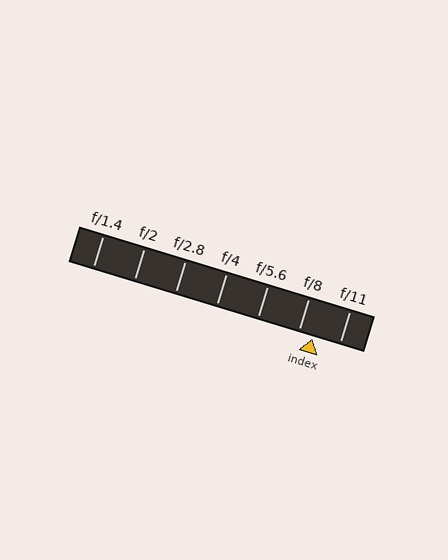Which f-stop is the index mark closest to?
The index mark is closest to f/8.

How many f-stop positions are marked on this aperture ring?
There are 7 f-stop positions marked.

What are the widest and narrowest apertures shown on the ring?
The widest aperture shown is f/1.4 and the narrowest is f/11.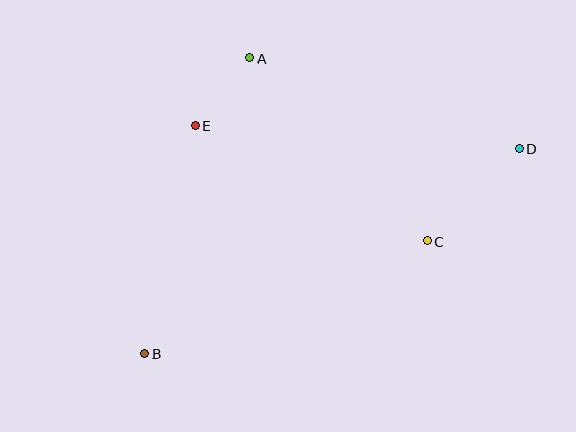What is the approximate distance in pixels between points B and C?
The distance between B and C is approximately 305 pixels.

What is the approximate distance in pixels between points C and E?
The distance between C and E is approximately 259 pixels.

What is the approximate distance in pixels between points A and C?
The distance between A and C is approximately 255 pixels.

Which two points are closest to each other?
Points A and E are closest to each other.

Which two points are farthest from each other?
Points B and D are farthest from each other.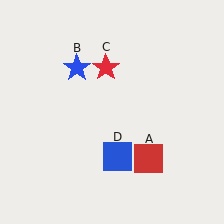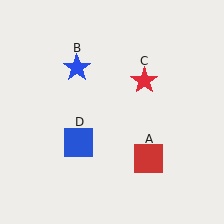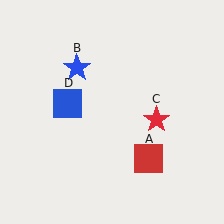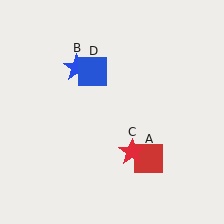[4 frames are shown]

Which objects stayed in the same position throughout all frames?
Red square (object A) and blue star (object B) remained stationary.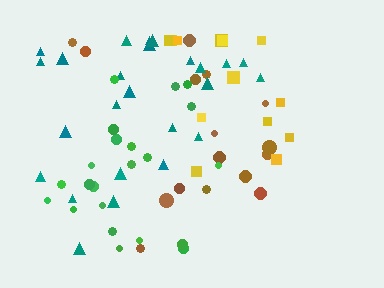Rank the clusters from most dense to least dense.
green, teal, yellow, brown.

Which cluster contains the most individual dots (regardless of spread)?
Teal (26).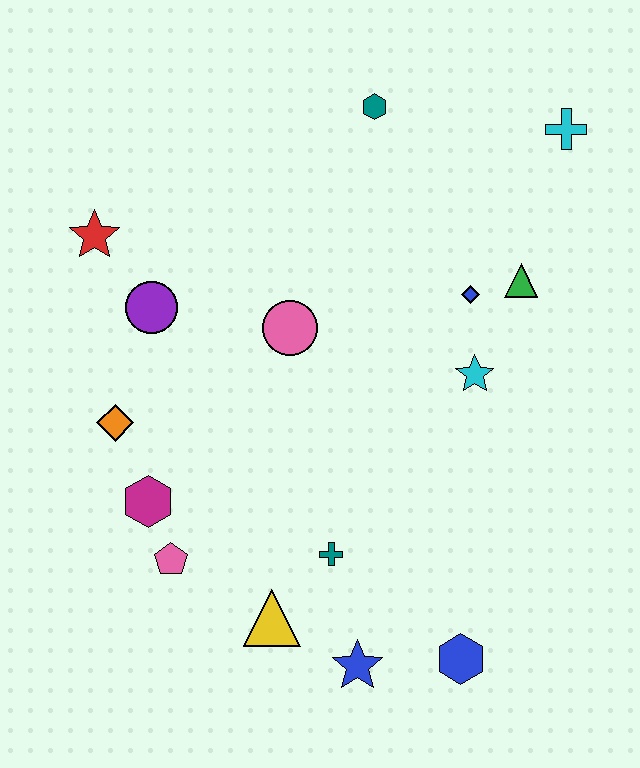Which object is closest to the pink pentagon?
The magenta hexagon is closest to the pink pentagon.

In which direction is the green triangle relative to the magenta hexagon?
The green triangle is to the right of the magenta hexagon.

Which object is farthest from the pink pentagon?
The cyan cross is farthest from the pink pentagon.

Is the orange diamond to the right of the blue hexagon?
No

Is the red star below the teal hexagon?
Yes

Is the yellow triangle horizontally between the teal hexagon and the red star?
Yes